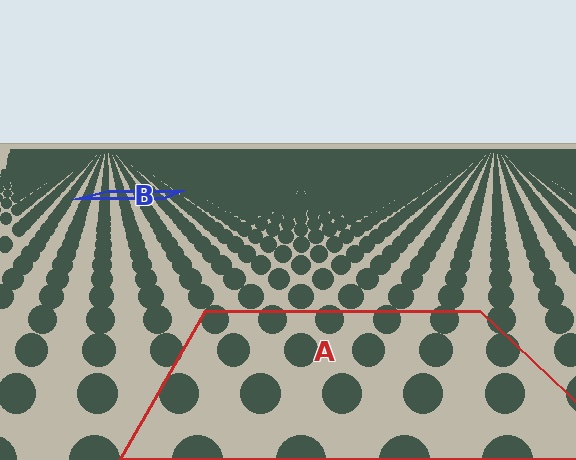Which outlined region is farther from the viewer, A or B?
Region B is farther from the viewer — the texture elements inside it appear smaller and more densely packed.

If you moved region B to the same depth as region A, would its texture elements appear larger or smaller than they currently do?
They would appear larger. At a closer depth, the same texture elements are projected at a bigger on-screen size.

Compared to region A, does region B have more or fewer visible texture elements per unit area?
Region B has more texture elements per unit area — they are packed more densely because it is farther away.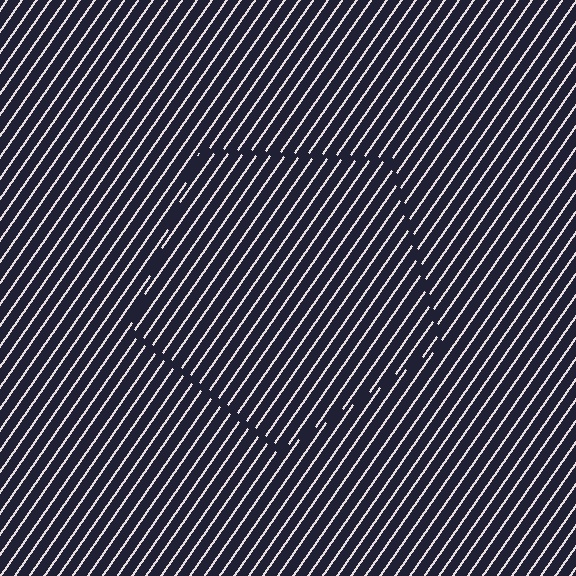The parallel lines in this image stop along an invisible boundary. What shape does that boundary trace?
An illusory pentagon. The interior of the shape contains the same grating, shifted by half a period — the contour is defined by the phase discontinuity where line-ends from the inner and outer gratings abut.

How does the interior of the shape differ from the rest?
The interior of the shape contains the same grating, shifted by half a period — the contour is defined by the phase discontinuity where line-ends from the inner and outer gratings abut.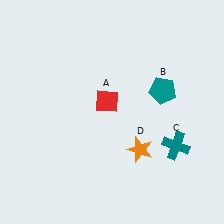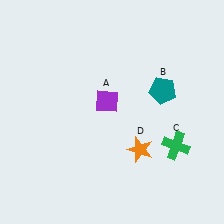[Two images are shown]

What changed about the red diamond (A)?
In Image 1, A is red. In Image 2, it changed to purple.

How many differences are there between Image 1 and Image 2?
There are 2 differences between the two images.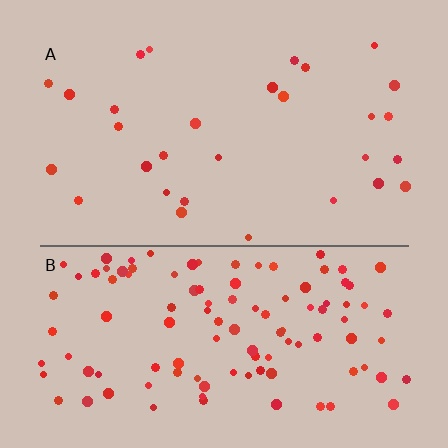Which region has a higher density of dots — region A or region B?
B (the bottom).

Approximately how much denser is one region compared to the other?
Approximately 3.8× — region B over region A.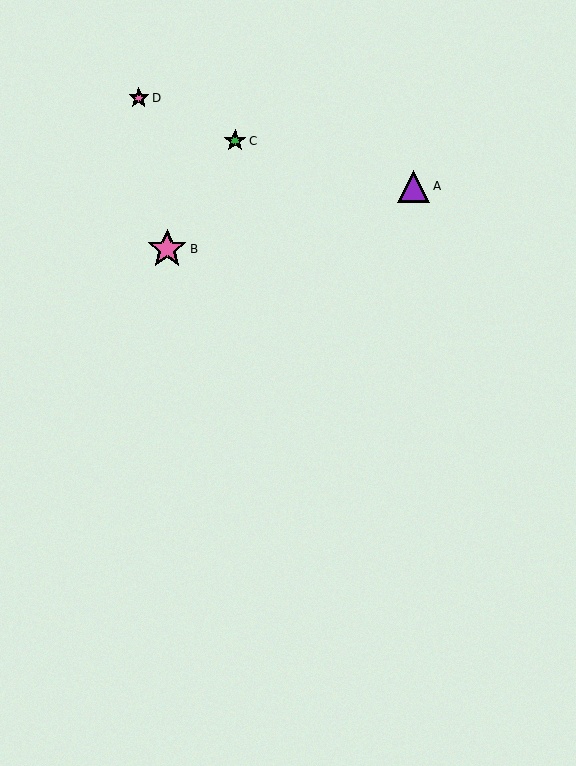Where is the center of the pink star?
The center of the pink star is at (167, 249).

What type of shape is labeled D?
Shape D is a pink star.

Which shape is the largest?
The pink star (labeled B) is the largest.